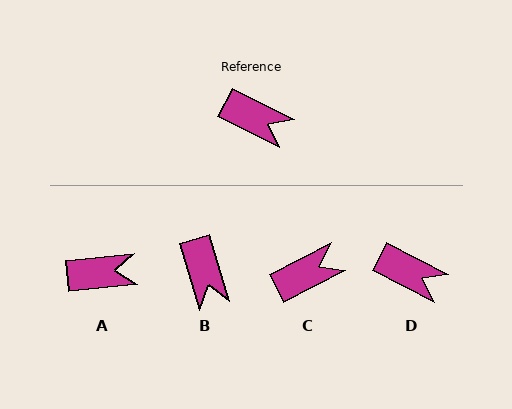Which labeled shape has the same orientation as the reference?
D.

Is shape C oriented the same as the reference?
No, it is off by about 54 degrees.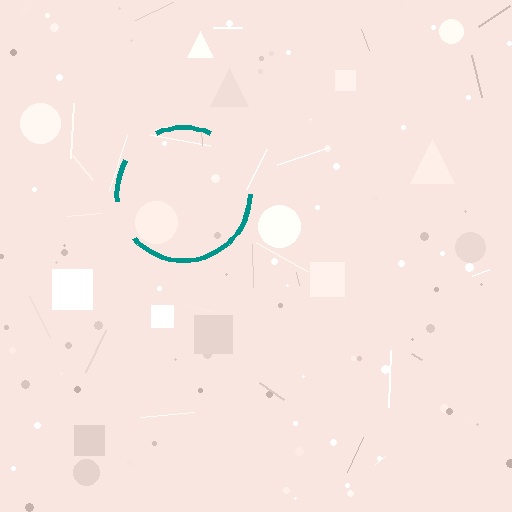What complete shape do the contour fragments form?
The contour fragments form a circle.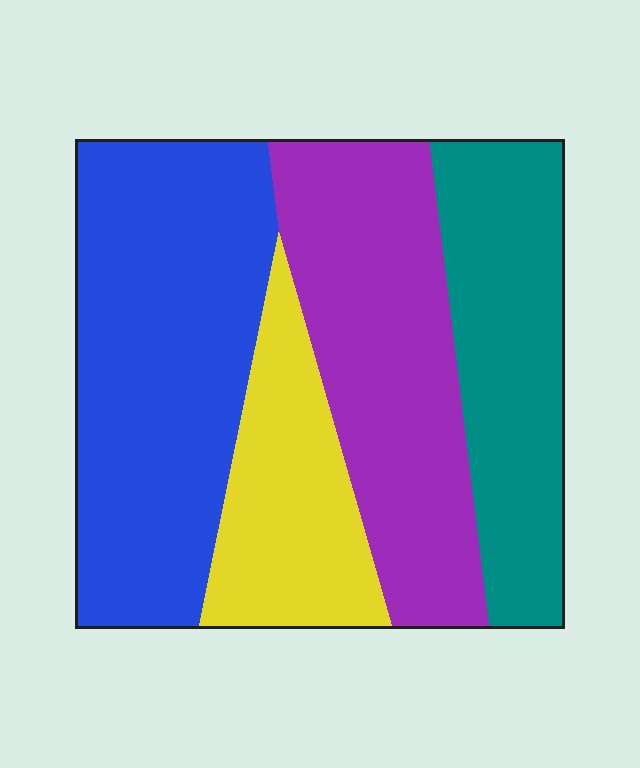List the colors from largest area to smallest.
From largest to smallest: blue, purple, teal, yellow.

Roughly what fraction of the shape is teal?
Teal covers around 20% of the shape.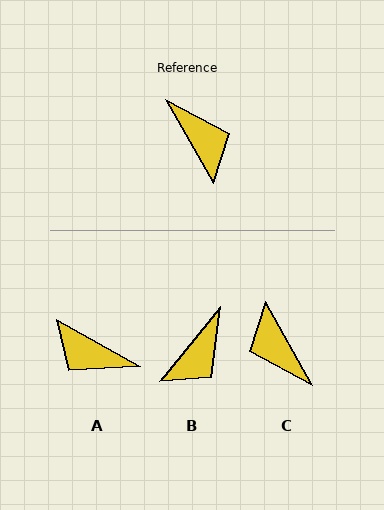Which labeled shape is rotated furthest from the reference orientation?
C, about 179 degrees away.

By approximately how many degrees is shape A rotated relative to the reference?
Approximately 149 degrees clockwise.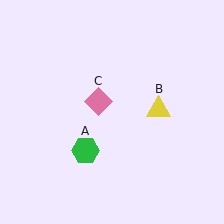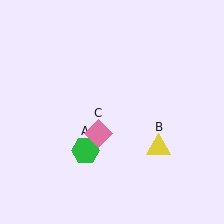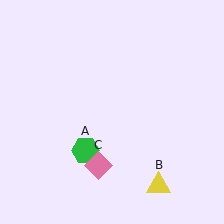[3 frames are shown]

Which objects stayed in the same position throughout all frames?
Green hexagon (object A) remained stationary.